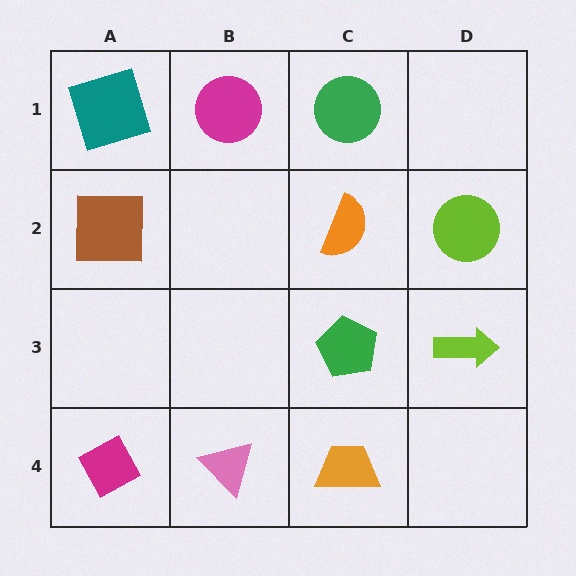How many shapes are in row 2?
3 shapes.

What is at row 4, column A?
A magenta diamond.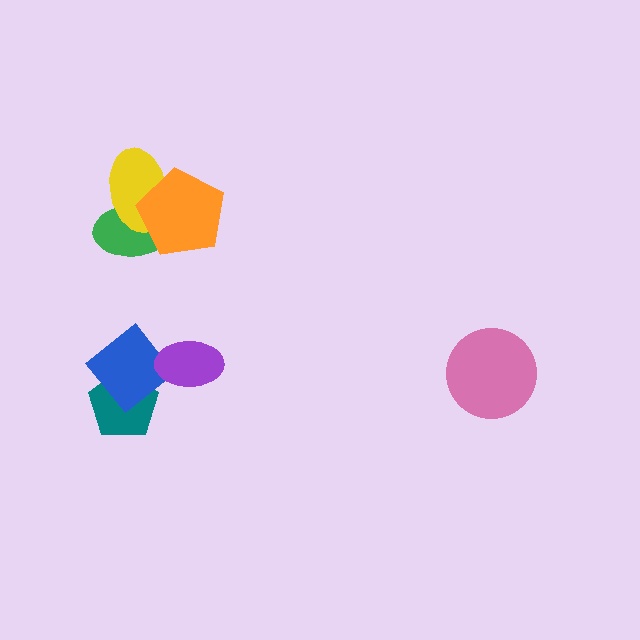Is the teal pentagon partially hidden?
Yes, it is partially covered by another shape.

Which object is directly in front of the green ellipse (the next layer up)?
The yellow ellipse is directly in front of the green ellipse.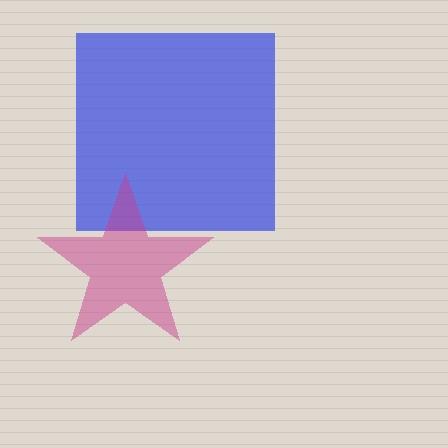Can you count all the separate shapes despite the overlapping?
Yes, there are 2 separate shapes.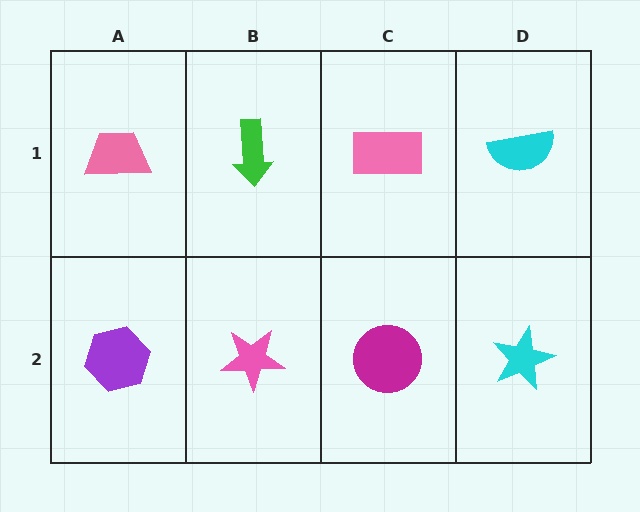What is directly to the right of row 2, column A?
A pink star.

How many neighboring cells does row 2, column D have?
2.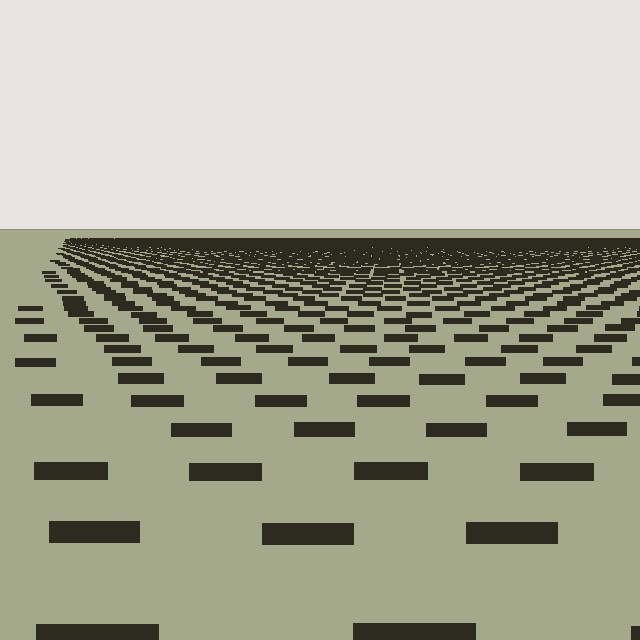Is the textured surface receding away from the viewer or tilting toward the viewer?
The surface is receding away from the viewer. Texture elements get smaller and denser toward the top.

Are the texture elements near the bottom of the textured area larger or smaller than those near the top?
Larger. Near the bottom, elements are closer to the viewer and appear at a bigger on-screen size.